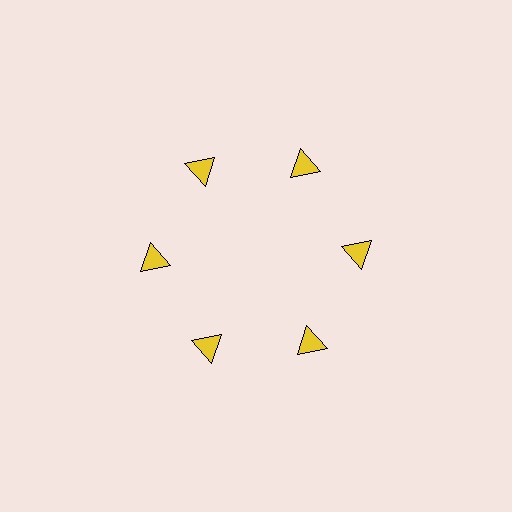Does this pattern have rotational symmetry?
Yes, this pattern has 6-fold rotational symmetry. It looks the same after rotating 60 degrees around the center.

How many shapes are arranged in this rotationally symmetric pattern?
There are 6 shapes, arranged in 6 groups of 1.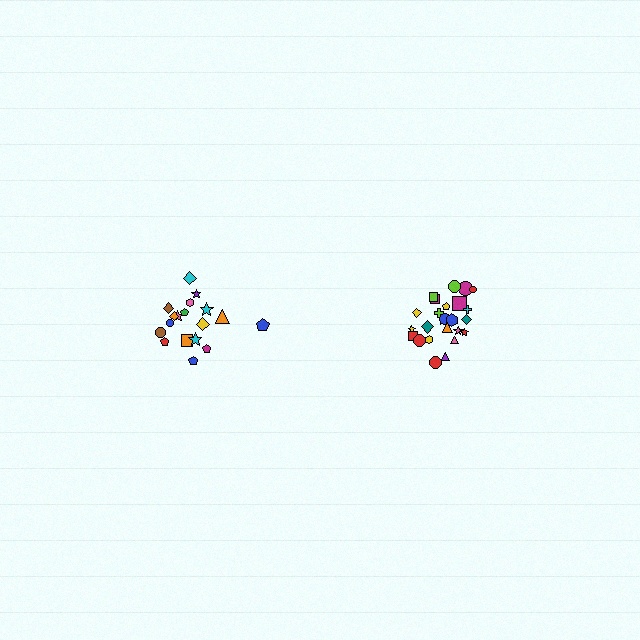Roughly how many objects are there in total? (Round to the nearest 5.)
Roughly 45 objects in total.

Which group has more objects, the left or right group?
The right group.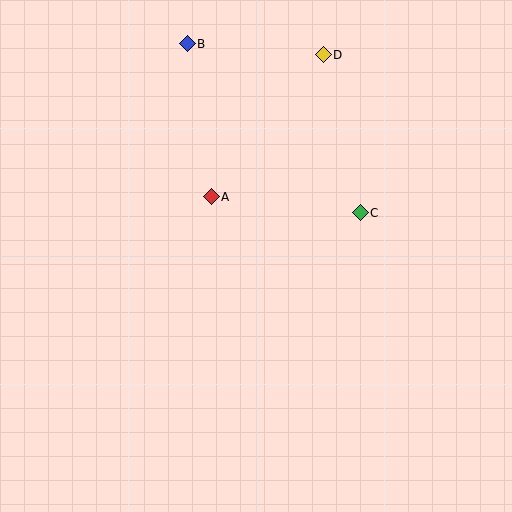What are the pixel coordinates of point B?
Point B is at (187, 44).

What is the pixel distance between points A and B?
The distance between A and B is 155 pixels.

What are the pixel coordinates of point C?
Point C is at (360, 213).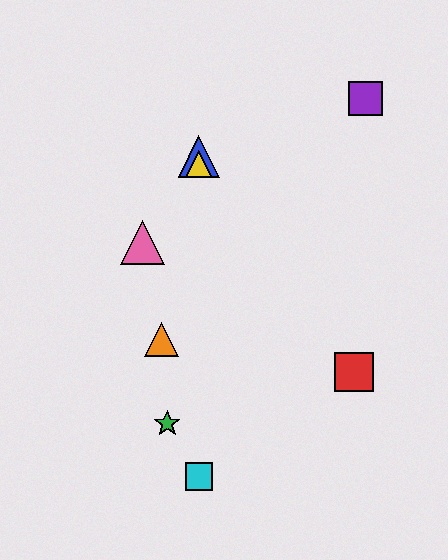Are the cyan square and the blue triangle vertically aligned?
Yes, both are at x≈199.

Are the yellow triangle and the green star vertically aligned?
No, the yellow triangle is at x≈199 and the green star is at x≈167.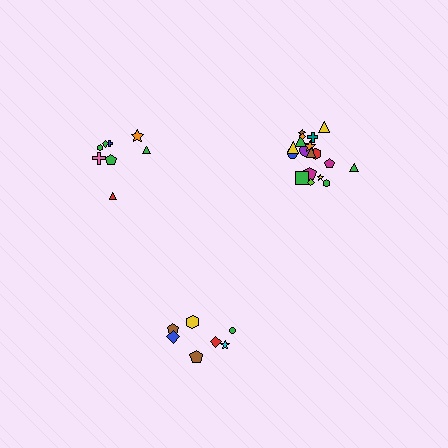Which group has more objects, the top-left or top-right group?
The top-right group.